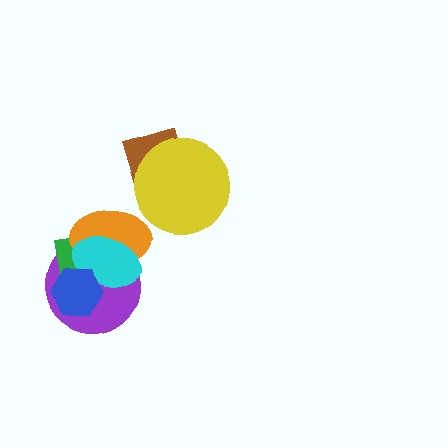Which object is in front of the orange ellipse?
The cyan ellipse is in front of the orange ellipse.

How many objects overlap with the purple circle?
4 objects overlap with the purple circle.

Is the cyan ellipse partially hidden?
Yes, it is partially covered by another shape.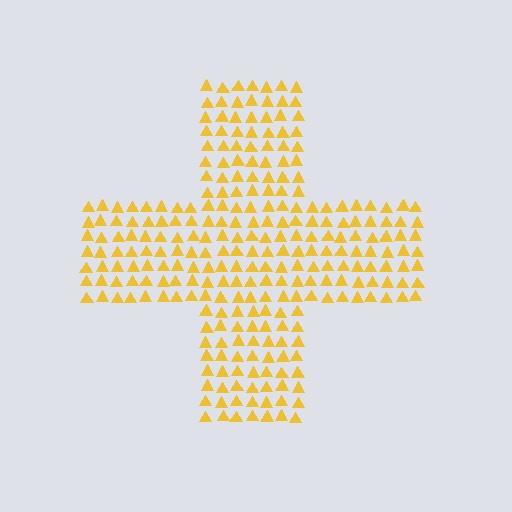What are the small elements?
The small elements are triangles.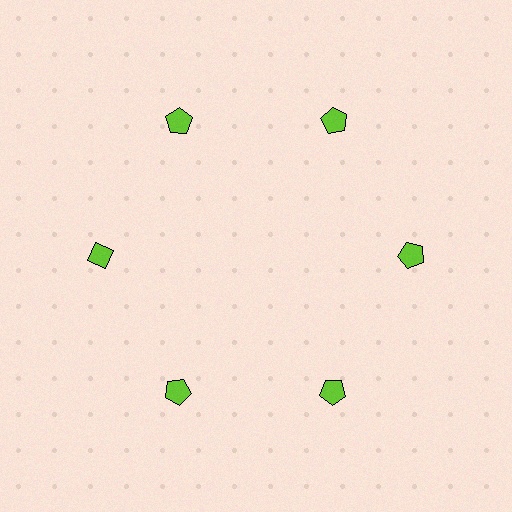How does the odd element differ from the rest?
It has a different shape: diamond instead of pentagon.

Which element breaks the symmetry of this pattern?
The lime diamond at roughly the 9 o'clock position breaks the symmetry. All other shapes are lime pentagons.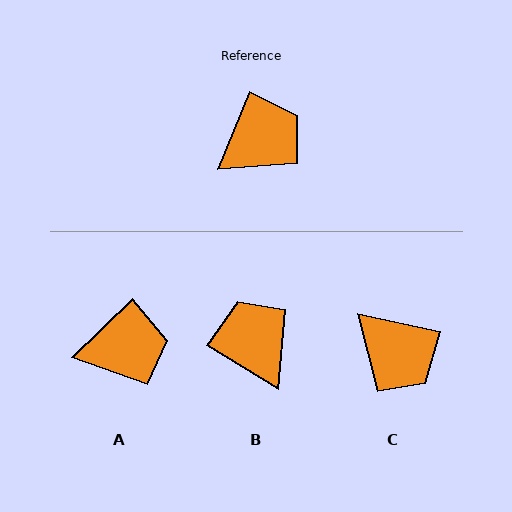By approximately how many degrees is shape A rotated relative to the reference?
Approximately 24 degrees clockwise.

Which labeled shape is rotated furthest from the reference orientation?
B, about 81 degrees away.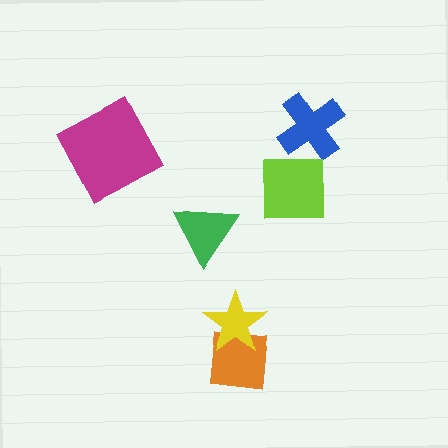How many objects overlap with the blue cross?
0 objects overlap with the blue cross.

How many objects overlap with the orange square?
1 object overlaps with the orange square.